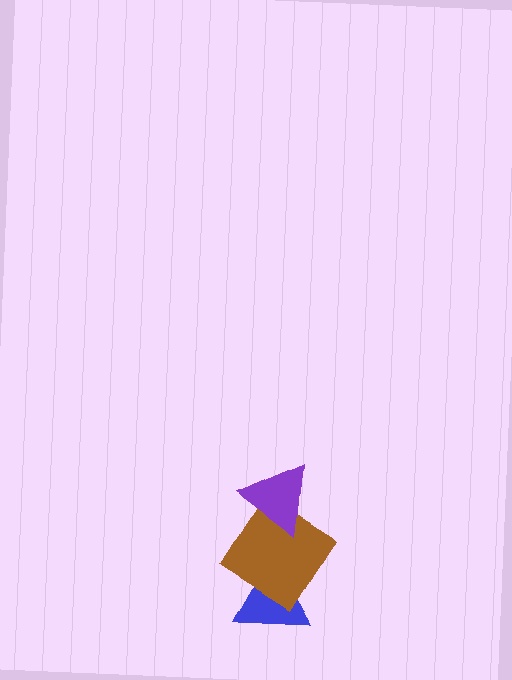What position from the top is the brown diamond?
The brown diamond is 2nd from the top.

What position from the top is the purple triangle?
The purple triangle is 1st from the top.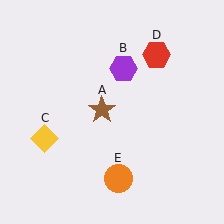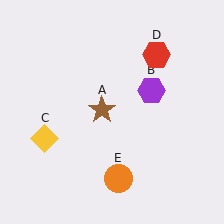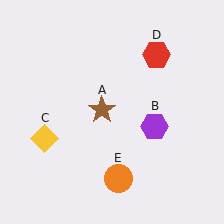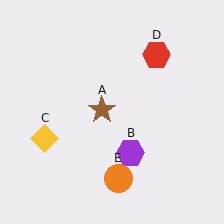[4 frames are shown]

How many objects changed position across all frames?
1 object changed position: purple hexagon (object B).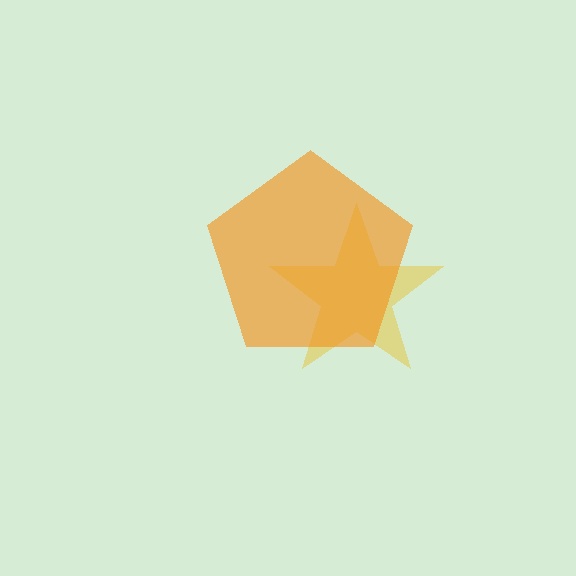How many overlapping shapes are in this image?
There are 2 overlapping shapes in the image.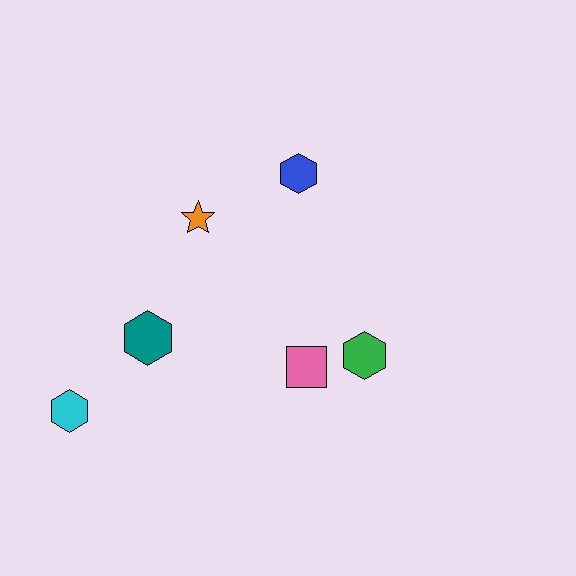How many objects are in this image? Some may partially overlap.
There are 6 objects.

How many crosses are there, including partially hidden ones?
There are no crosses.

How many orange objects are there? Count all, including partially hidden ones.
There is 1 orange object.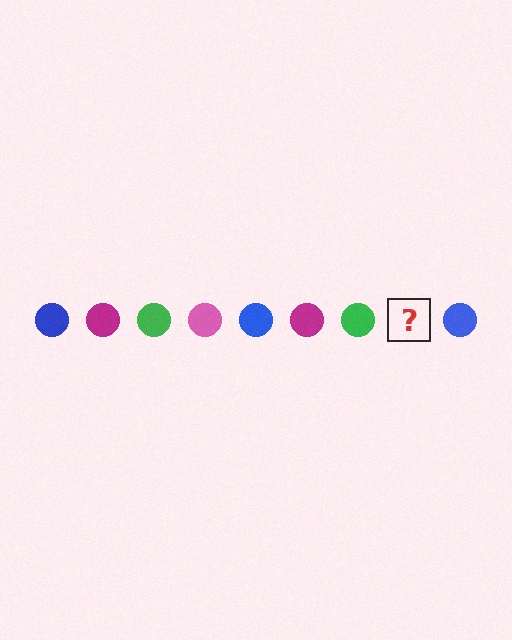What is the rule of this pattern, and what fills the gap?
The rule is that the pattern cycles through blue, magenta, green, pink circles. The gap should be filled with a pink circle.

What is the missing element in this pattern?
The missing element is a pink circle.